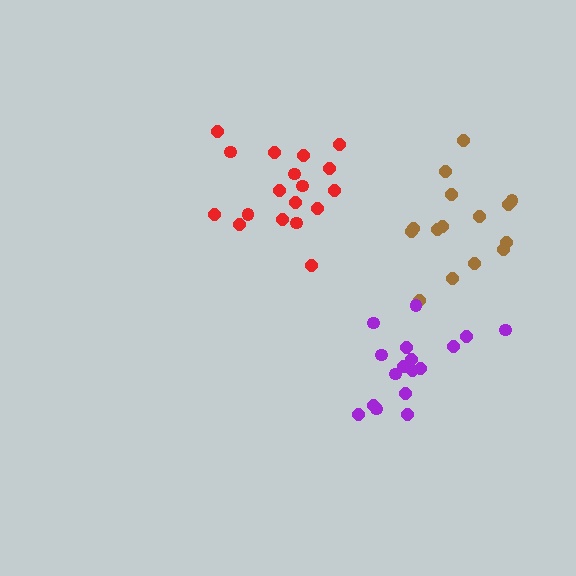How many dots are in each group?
Group 1: 18 dots, Group 2: 15 dots, Group 3: 17 dots (50 total).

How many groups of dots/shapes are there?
There are 3 groups.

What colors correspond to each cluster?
The clusters are colored: red, brown, purple.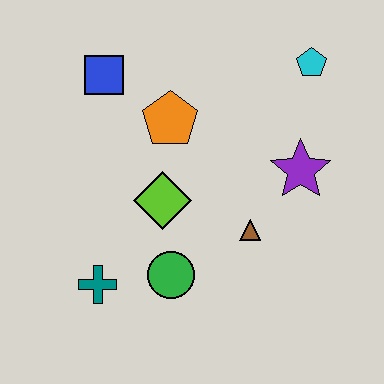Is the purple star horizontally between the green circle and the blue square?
No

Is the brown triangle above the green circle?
Yes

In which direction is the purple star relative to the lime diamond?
The purple star is to the right of the lime diamond.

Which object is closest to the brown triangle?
The purple star is closest to the brown triangle.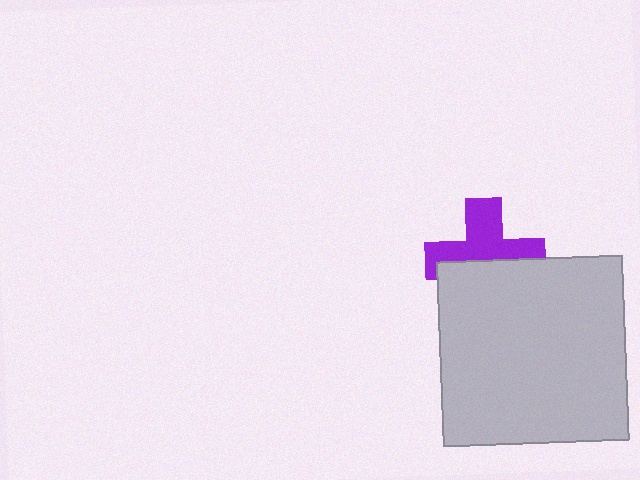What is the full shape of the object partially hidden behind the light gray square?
The partially hidden object is a purple cross.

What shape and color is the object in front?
The object in front is a light gray square.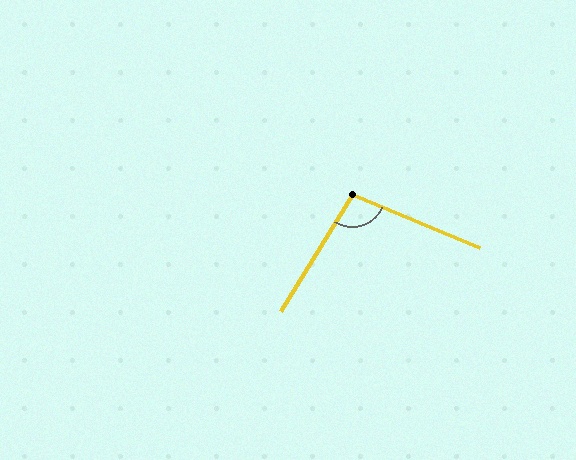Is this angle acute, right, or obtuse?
It is obtuse.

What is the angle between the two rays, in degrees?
Approximately 99 degrees.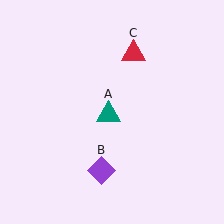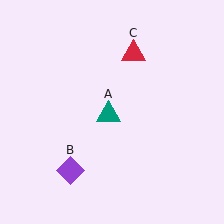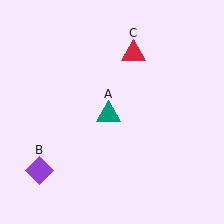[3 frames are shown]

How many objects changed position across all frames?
1 object changed position: purple diamond (object B).